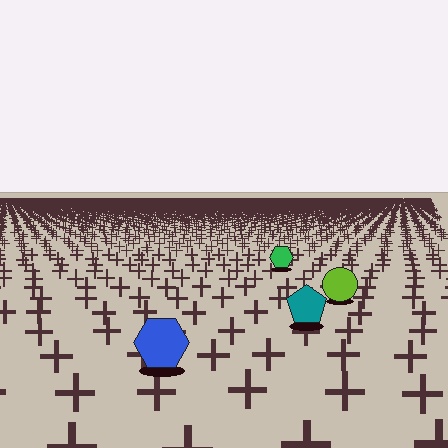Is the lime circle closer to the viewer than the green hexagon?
Yes. The lime circle is closer — you can tell from the texture gradient: the ground texture is coarser near it.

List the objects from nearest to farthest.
From nearest to farthest: the blue hexagon, the teal pentagon, the lime circle, the green hexagon.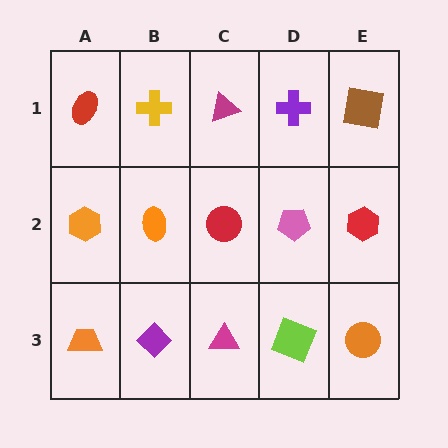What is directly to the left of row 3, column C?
A purple diamond.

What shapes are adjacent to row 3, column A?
An orange hexagon (row 2, column A), a purple diamond (row 3, column B).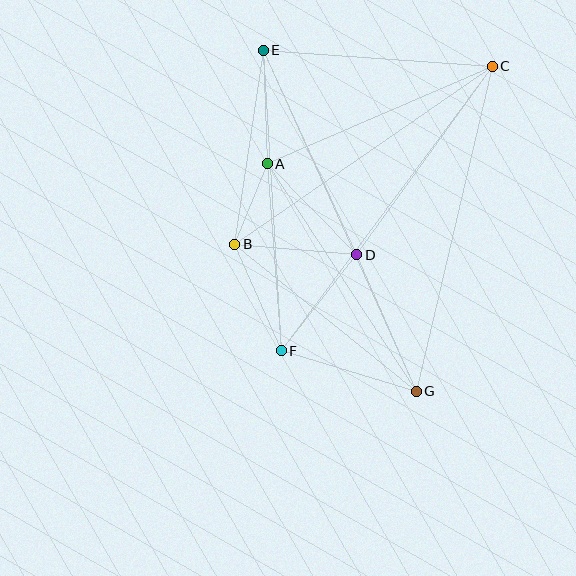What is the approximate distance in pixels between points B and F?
The distance between B and F is approximately 116 pixels.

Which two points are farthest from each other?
Points E and G are farthest from each other.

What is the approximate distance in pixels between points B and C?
The distance between B and C is approximately 313 pixels.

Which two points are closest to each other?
Points A and B are closest to each other.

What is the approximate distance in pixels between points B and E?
The distance between B and E is approximately 196 pixels.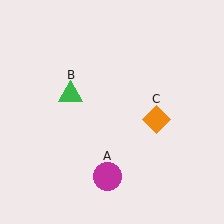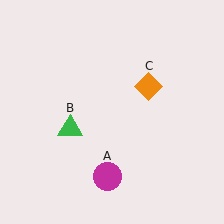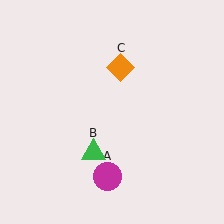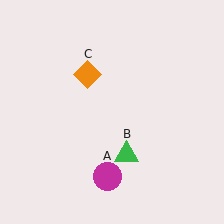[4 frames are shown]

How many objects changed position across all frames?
2 objects changed position: green triangle (object B), orange diamond (object C).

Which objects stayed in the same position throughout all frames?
Magenta circle (object A) remained stationary.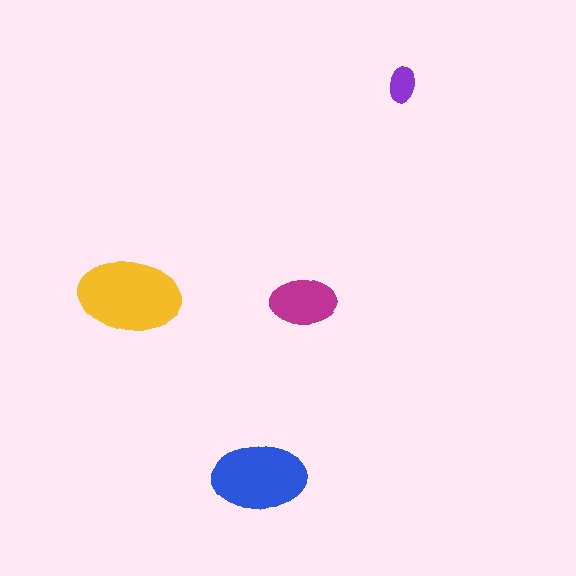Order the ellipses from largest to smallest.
the yellow one, the blue one, the magenta one, the purple one.